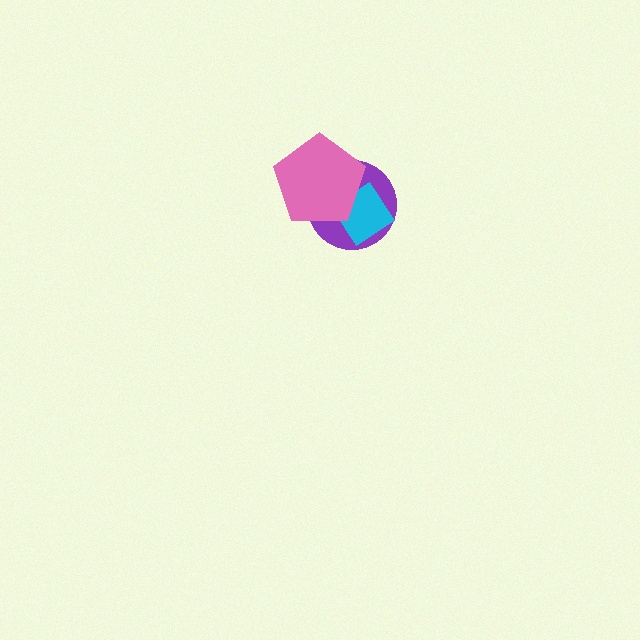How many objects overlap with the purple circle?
2 objects overlap with the purple circle.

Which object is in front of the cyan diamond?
The pink pentagon is in front of the cyan diamond.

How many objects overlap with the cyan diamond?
2 objects overlap with the cyan diamond.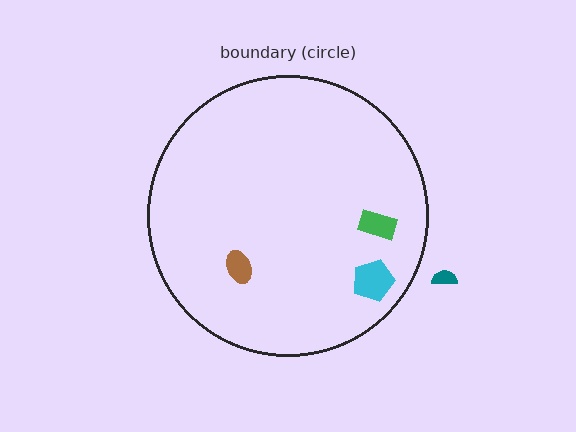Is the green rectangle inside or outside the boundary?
Inside.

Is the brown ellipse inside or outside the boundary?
Inside.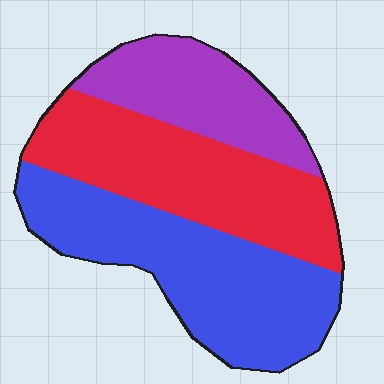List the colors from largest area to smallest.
From largest to smallest: blue, red, purple.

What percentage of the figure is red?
Red takes up about three eighths (3/8) of the figure.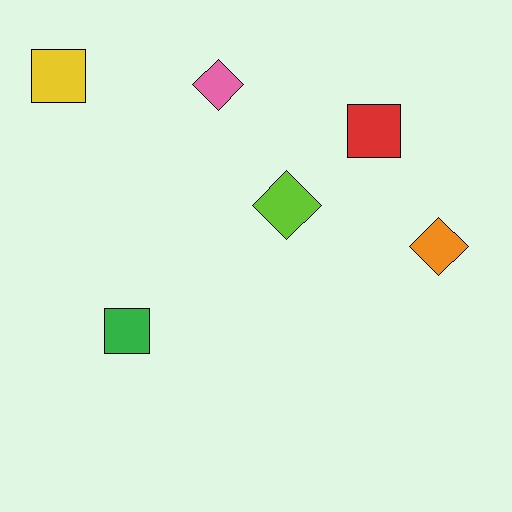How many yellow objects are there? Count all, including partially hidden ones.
There is 1 yellow object.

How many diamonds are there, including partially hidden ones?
There are 3 diamonds.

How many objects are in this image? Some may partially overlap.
There are 6 objects.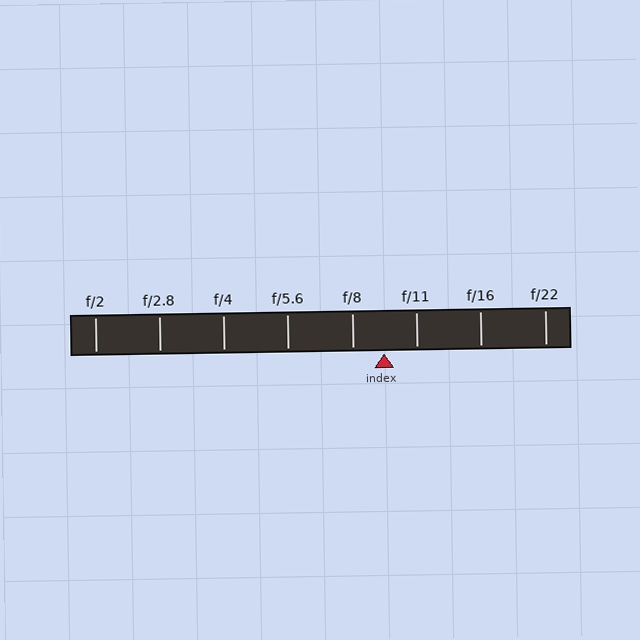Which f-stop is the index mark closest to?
The index mark is closest to f/8.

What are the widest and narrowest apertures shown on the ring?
The widest aperture shown is f/2 and the narrowest is f/22.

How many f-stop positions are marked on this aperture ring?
There are 8 f-stop positions marked.